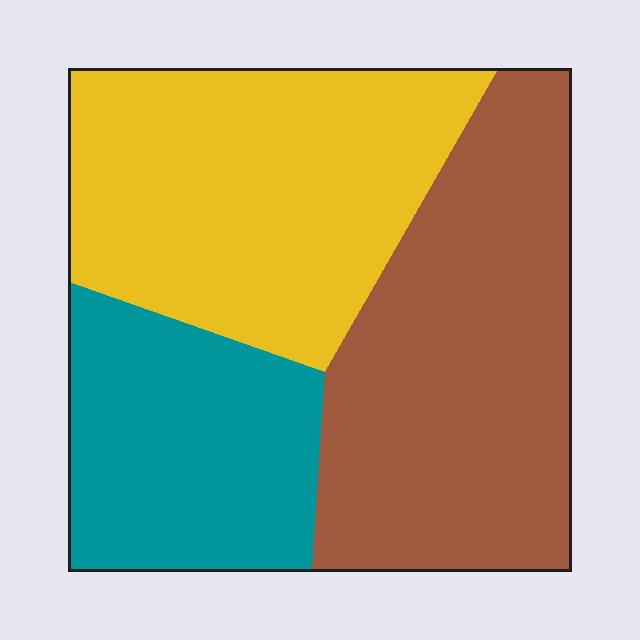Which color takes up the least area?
Teal, at roughly 25%.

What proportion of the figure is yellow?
Yellow takes up about three eighths (3/8) of the figure.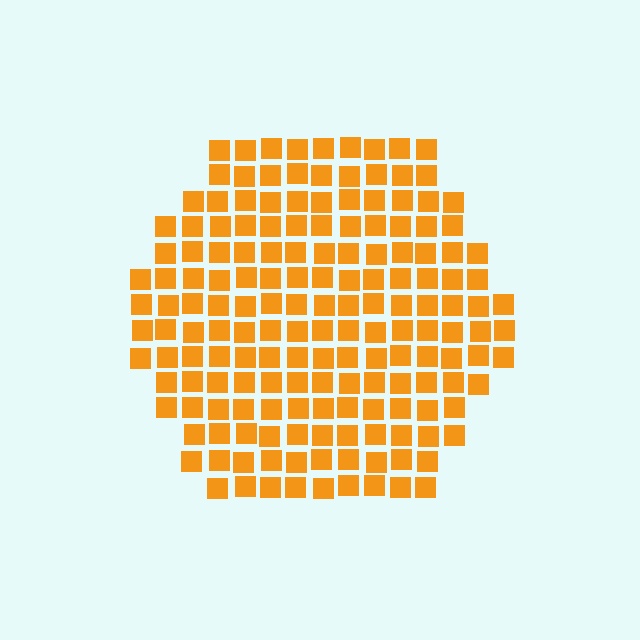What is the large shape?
The large shape is a hexagon.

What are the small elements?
The small elements are squares.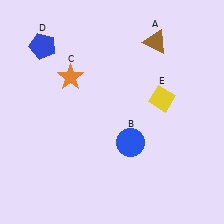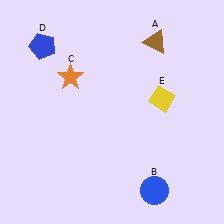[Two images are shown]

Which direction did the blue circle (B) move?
The blue circle (B) moved down.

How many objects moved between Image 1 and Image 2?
1 object moved between the two images.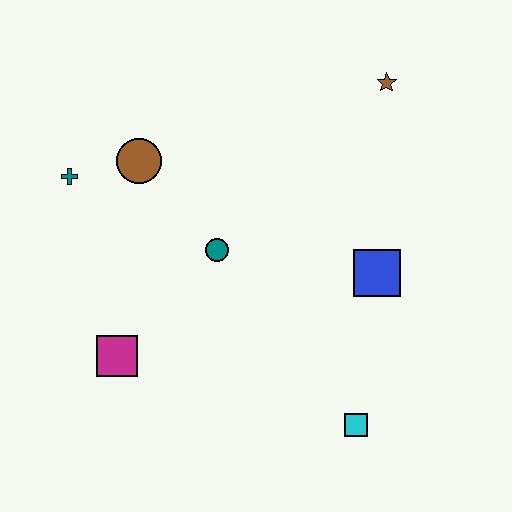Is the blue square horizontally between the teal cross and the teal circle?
No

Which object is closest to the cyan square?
The blue square is closest to the cyan square.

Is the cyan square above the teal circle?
No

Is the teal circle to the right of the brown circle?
Yes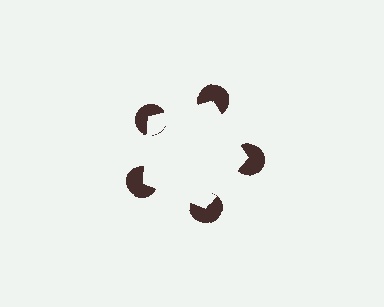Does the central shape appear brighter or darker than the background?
It typically appears slightly brighter than the background, even though no actual brightness change is drawn.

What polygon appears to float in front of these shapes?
An illusory pentagon — its edges are inferred from the aligned wedge cuts in the pac-man discs, not physically drawn.